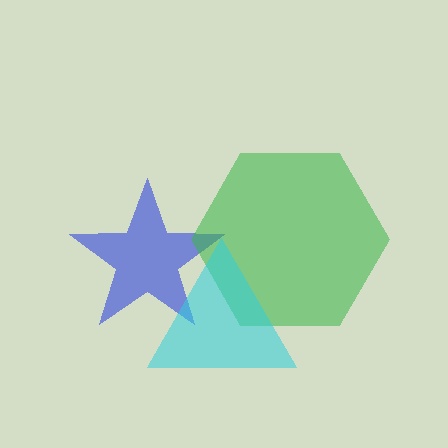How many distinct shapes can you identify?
There are 3 distinct shapes: a blue star, a green hexagon, a cyan triangle.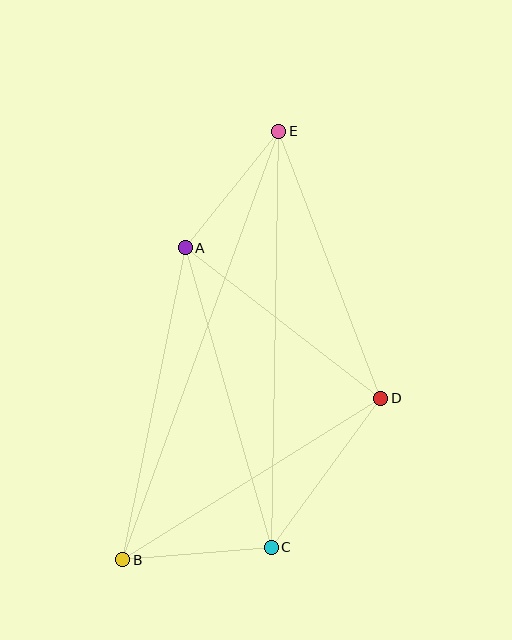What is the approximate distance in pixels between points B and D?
The distance between B and D is approximately 304 pixels.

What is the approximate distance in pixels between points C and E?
The distance between C and E is approximately 416 pixels.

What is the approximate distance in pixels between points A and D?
The distance between A and D is approximately 247 pixels.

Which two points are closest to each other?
Points B and C are closest to each other.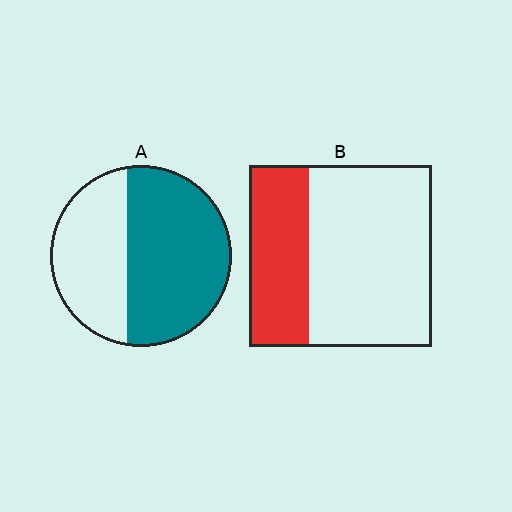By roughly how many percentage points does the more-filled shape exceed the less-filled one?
By roughly 25 percentage points (A over B).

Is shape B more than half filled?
No.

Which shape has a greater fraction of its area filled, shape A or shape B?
Shape A.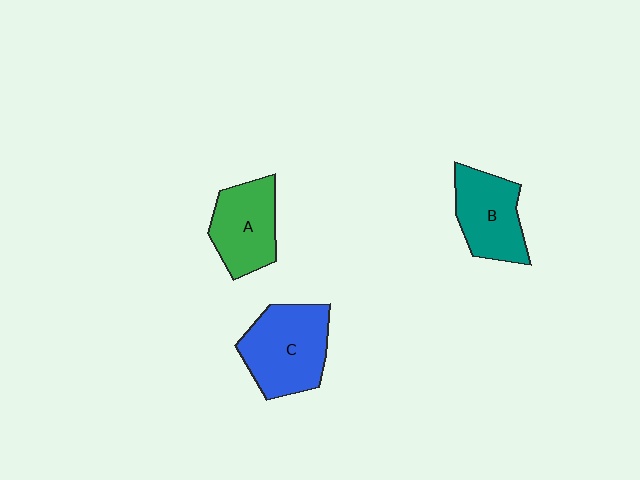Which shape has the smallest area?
Shape A (green).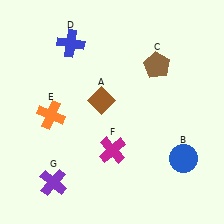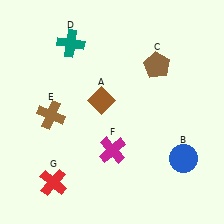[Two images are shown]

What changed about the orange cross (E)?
In Image 1, E is orange. In Image 2, it changed to brown.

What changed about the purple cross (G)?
In Image 1, G is purple. In Image 2, it changed to red.